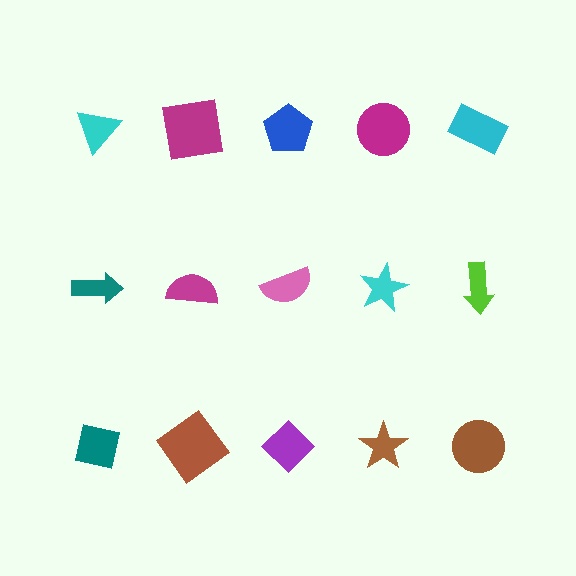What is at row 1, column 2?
A magenta square.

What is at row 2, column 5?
A lime arrow.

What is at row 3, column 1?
A teal square.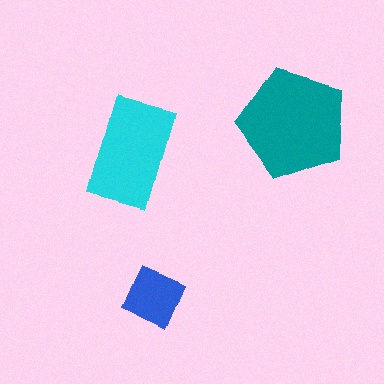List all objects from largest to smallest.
The teal pentagon, the cyan rectangle, the blue diamond.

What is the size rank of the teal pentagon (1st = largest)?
1st.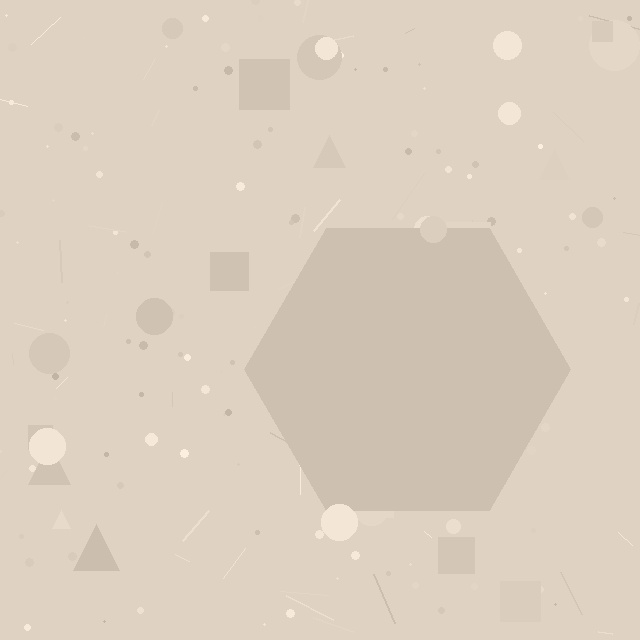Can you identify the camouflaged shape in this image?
The camouflaged shape is a hexagon.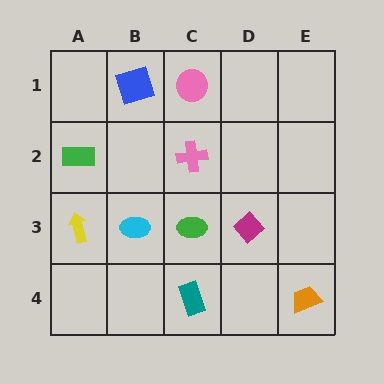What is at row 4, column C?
A teal rectangle.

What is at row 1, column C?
A pink circle.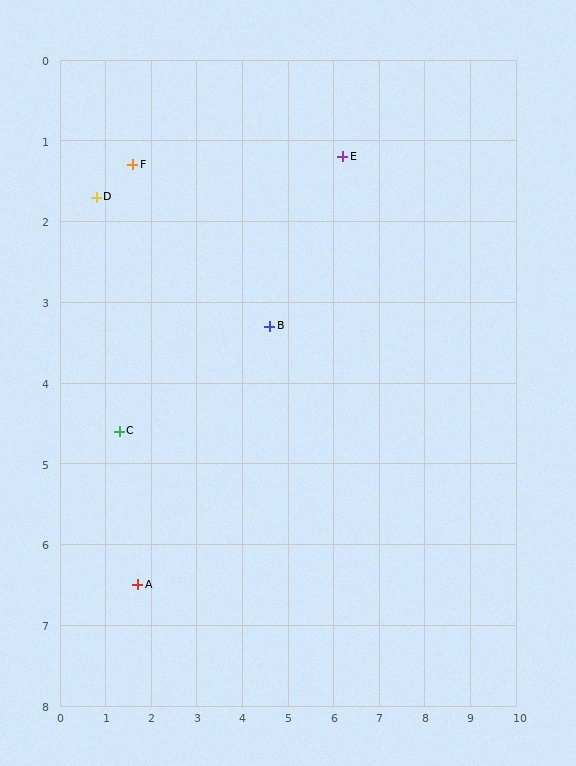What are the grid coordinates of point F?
Point F is at approximately (1.6, 1.3).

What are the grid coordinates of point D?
Point D is at approximately (0.8, 1.7).